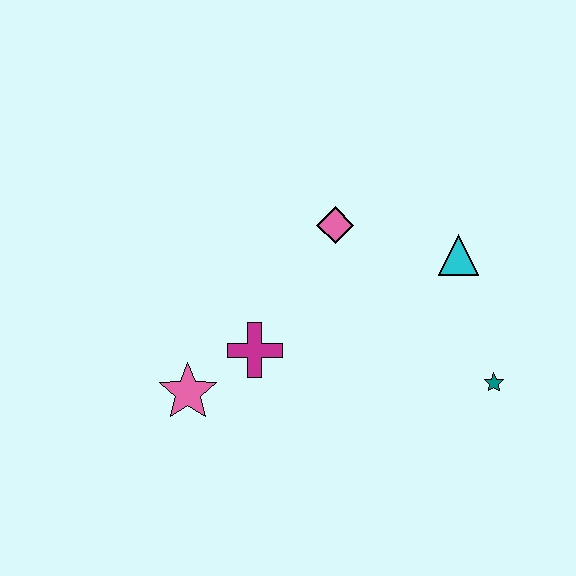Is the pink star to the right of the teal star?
No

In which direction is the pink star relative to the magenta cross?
The pink star is to the left of the magenta cross.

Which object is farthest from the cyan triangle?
The pink star is farthest from the cyan triangle.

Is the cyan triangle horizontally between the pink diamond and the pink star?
No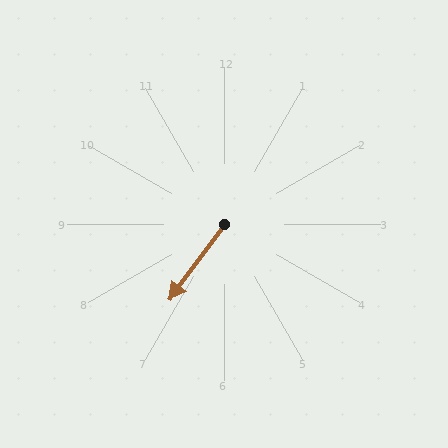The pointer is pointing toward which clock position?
Roughly 7 o'clock.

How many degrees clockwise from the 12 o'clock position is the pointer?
Approximately 216 degrees.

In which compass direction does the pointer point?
Southwest.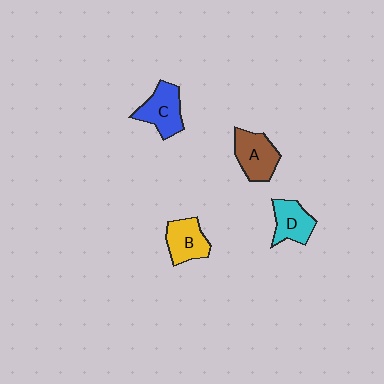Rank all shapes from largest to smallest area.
From largest to smallest: A (brown), C (blue), B (yellow), D (cyan).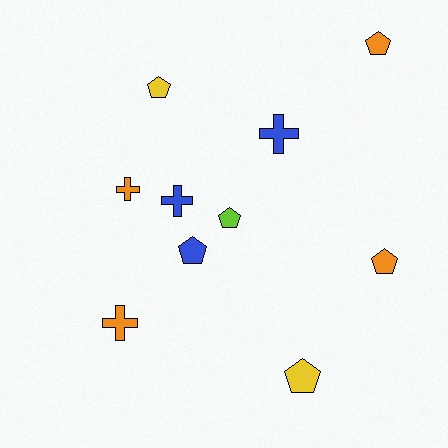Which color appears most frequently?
Orange, with 4 objects.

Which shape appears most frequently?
Pentagon, with 6 objects.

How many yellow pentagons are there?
There are 2 yellow pentagons.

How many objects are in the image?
There are 10 objects.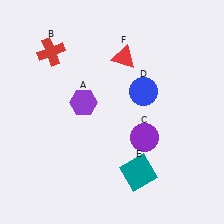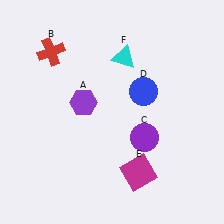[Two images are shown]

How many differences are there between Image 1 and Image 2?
There are 2 differences between the two images.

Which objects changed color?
E changed from teal to magenta. F changed from red to cyan.